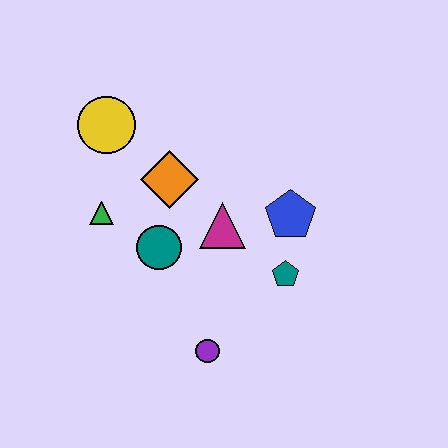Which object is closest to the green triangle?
The teal circle is closest to the green triangle.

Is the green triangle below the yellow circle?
Yes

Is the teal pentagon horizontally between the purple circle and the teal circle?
No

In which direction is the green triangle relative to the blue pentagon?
The green triangle is to the left of the blue pentagon.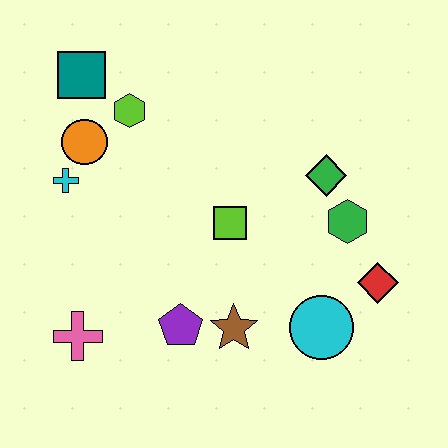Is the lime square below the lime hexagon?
Yes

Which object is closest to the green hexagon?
The green diamond is closest to the green hexagon.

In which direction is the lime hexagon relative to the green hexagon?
The lime hexagon is to the left of the green hexagon.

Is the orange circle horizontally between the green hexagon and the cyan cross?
Yes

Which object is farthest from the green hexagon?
The teal square is farthest from the green hexagon.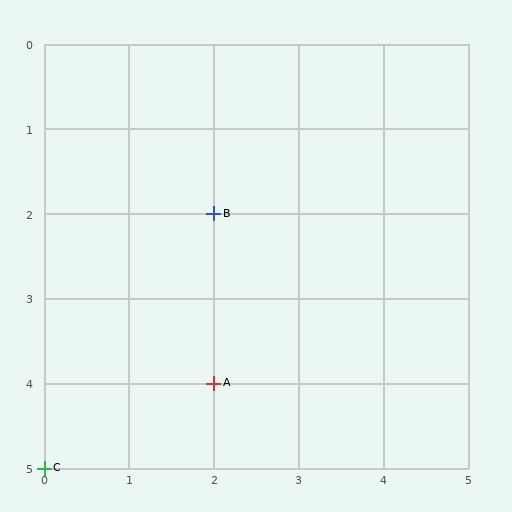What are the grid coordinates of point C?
Point C is at grid coordinates (0, 5).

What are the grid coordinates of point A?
Point A is at grid coordinates (2, 4).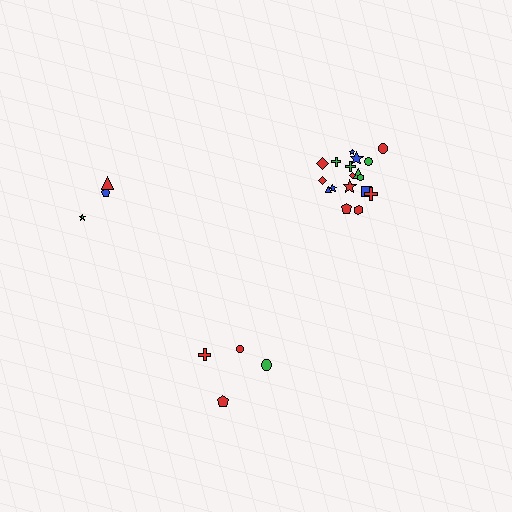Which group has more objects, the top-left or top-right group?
The top-right group.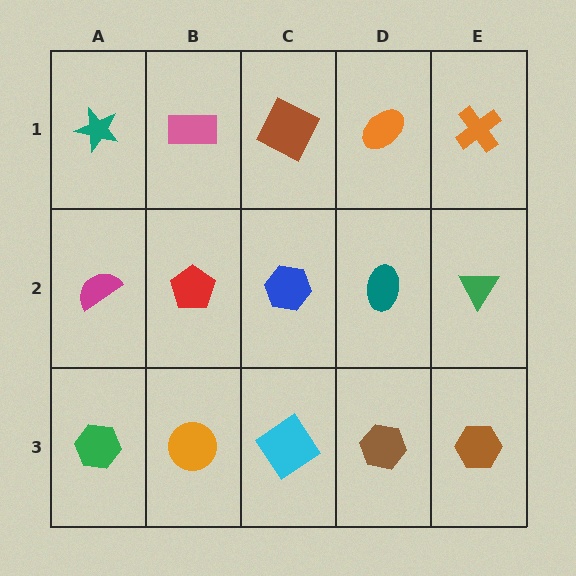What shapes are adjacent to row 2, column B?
A pink rectangle (row 1, column B), an orange circle (row 3, column B), a magenta semicircle (row 2, column A), a blue hexagon (row 2, column C).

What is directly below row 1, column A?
A magenta semicircle.